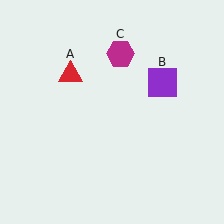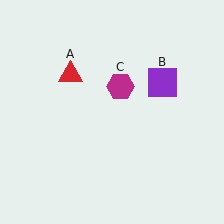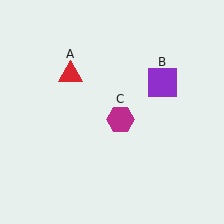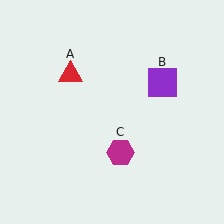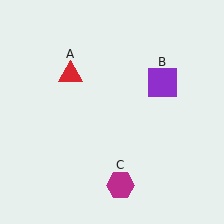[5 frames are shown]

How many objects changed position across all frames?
1 object changed position: magenta hexagon (object C).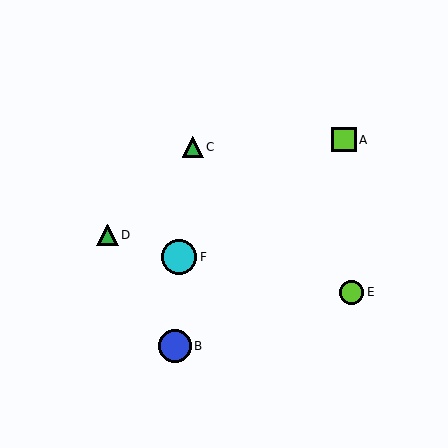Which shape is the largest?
The cyan circle (labeled F) is the largest.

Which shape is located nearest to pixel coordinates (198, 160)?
The green triangle (labeled C) at (193, 147) is nearest to that location.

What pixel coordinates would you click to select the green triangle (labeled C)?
Click at (193, 147) to select the green triangle C.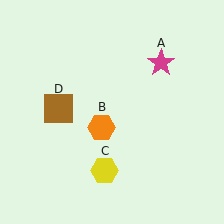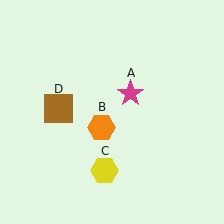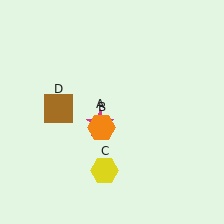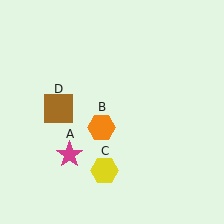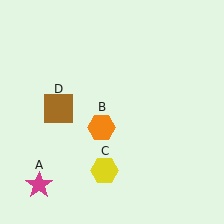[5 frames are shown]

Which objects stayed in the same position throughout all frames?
Orange hexagon (object B) and yellow hexagon (object C) and brown square (object D) remained stationary.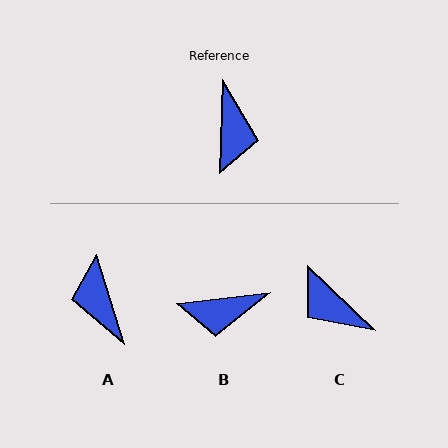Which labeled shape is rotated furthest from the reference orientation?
A, about 160 degrees away.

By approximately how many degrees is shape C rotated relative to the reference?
Approximately 132 degrees clockwise.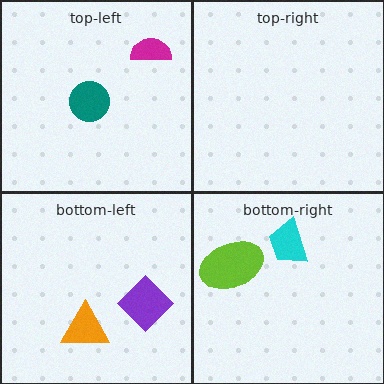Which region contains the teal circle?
The top-left region.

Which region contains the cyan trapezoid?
The bottom-right region.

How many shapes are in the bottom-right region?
2.